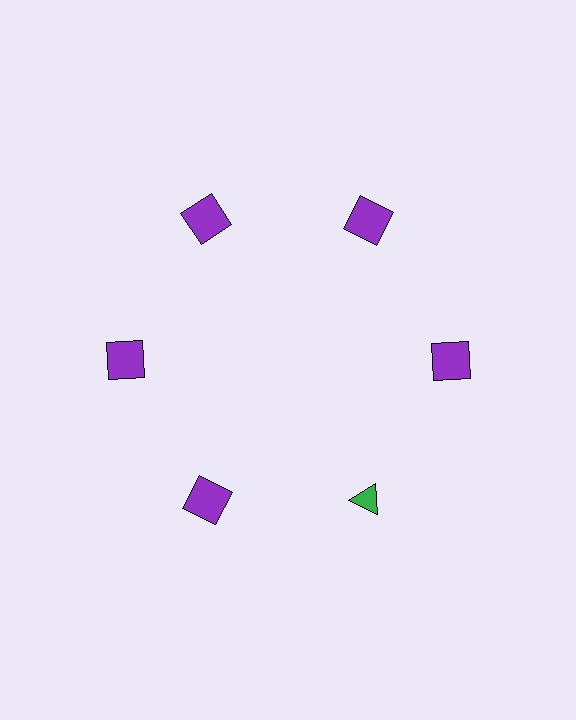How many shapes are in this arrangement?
There are 6 shapes arranged in a ring pattern.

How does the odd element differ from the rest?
It differs in both color (green instead of purple) and shape (triangle instead of square).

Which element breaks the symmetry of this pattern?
The green triangle at roughly the 5 o'clock position breaks the symmetry. All other shapes are purple squares.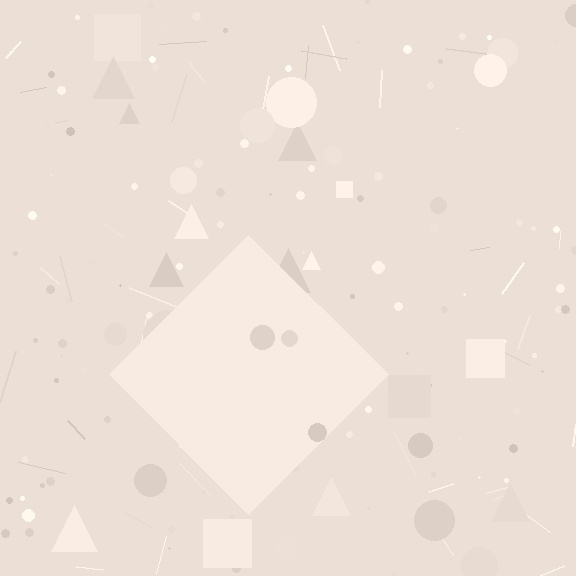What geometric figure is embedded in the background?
A diamond is embedded in the background.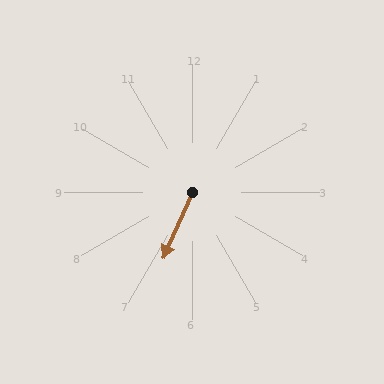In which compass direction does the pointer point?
Southwest.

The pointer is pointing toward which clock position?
Roughly 7 o'clock.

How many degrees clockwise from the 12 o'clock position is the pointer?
Approximately 204 degrees.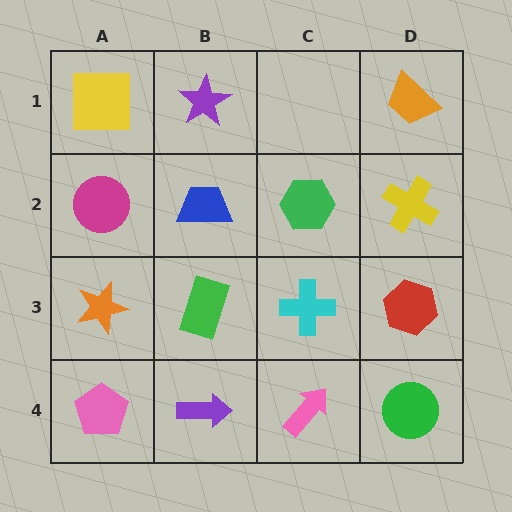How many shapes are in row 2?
4 shapes.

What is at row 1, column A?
A yellow square.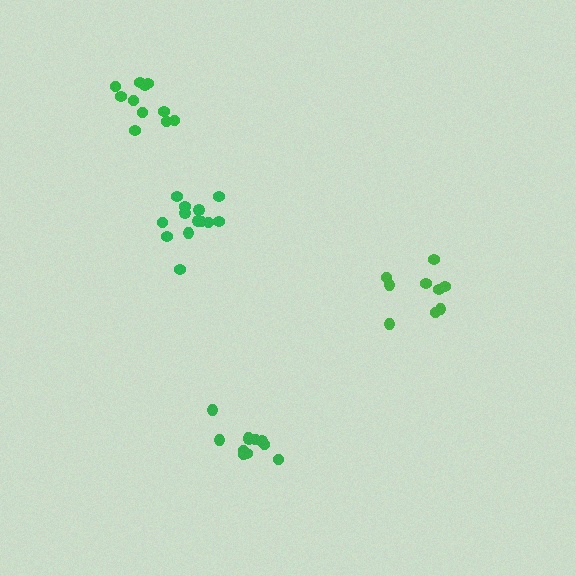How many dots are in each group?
Group 1: 11 dots, Group 2: 9 dots, Group 3: 11 dots, Group 4: 13 dots (44 total).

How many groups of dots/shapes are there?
There are 4 groups.